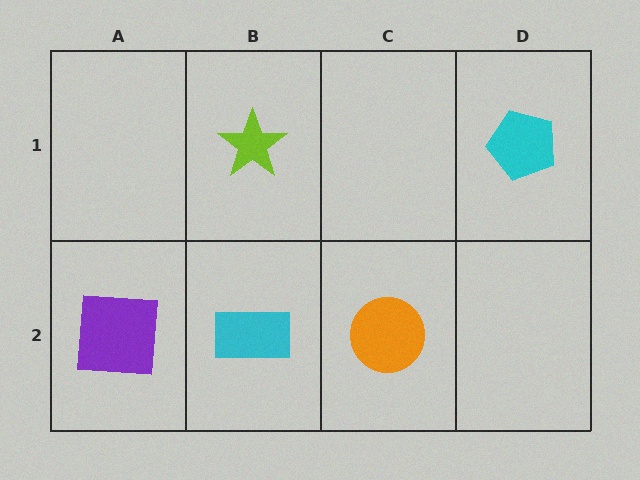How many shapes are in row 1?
2 shapes.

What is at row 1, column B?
A lime star.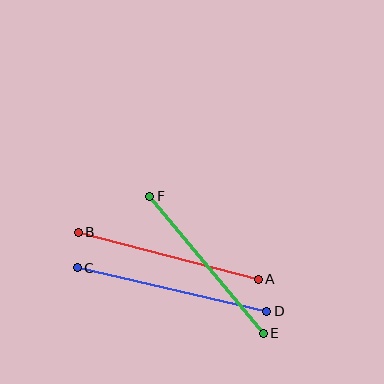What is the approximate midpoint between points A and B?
The midpoint is at approximately (168, 256) pixels.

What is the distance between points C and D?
The distance is approximately 194 pixels.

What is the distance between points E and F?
The distance is approximately 178 pixels.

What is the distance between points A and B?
The distance is approximately 186 pixels.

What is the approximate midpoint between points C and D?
The midpoint is at approximately (172, 290) pixels.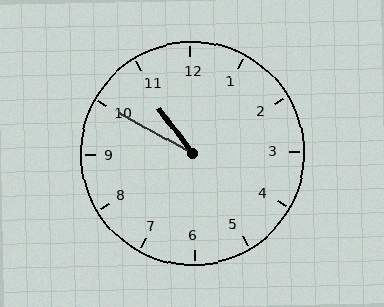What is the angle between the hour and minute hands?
Approximately 25 degrees.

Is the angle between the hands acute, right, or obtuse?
It is acute.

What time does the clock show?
10:50.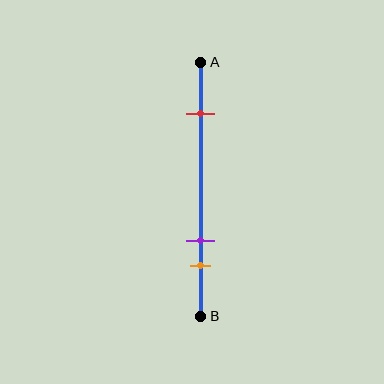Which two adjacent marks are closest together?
The purple and orange marks are the closest adjacent pair.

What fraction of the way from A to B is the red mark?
The red mark is approximately 20% (0.2) of the way from A to B.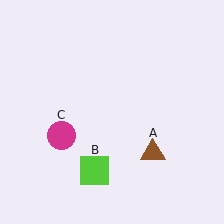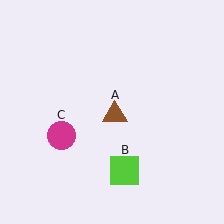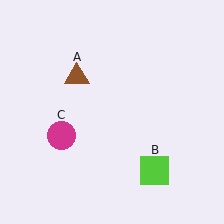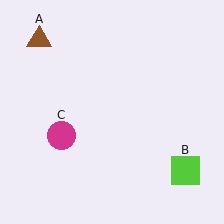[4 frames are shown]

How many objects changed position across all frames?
2 objects changed position: brown triangle (object A), lime square (object B).